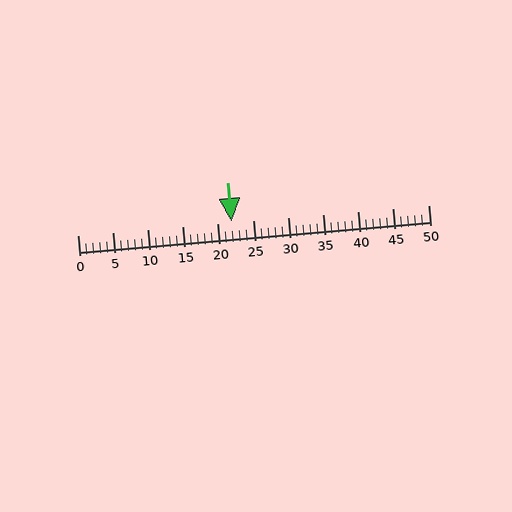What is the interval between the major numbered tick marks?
The major tick marks are spaced 5 units apart.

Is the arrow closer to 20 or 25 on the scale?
The arrow is closer to 20.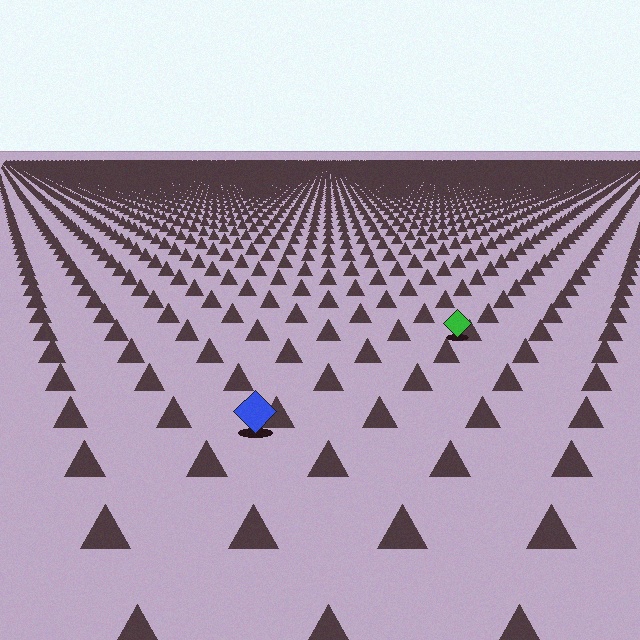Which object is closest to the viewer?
The blue diamond is closest. The texture marks near it are larger and more spread out.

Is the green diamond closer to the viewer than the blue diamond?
No. The blue diamond is closer — you can tell from the texture gradient: the ground texture is coarser near it.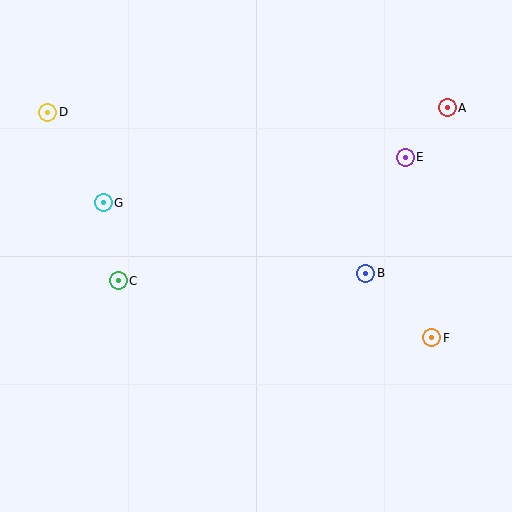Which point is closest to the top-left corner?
Point D is closest to the top-left corner.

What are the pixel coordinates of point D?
Point D is at (48, 112).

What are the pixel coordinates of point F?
Point F is at (432, 338).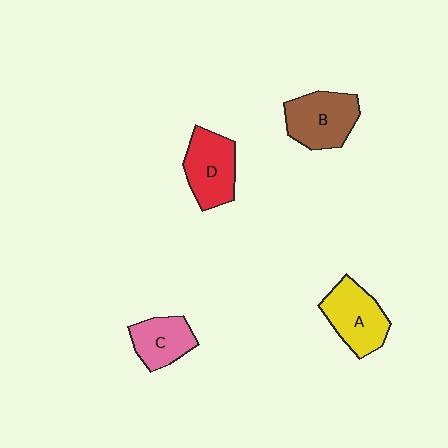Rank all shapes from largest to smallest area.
From largest to smallest: B (brown), A (yellow), D (red), C (pink).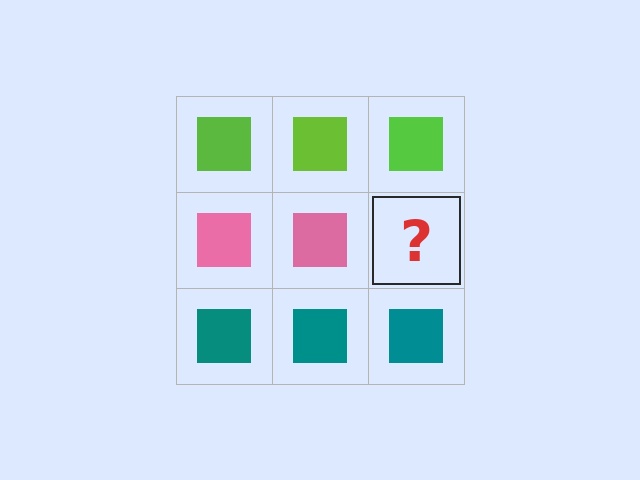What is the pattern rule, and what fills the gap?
The rule is that each row has a consistent color. The gap should be filled with a pink square.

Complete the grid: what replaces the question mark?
The question mark should be replaced with a pink square.